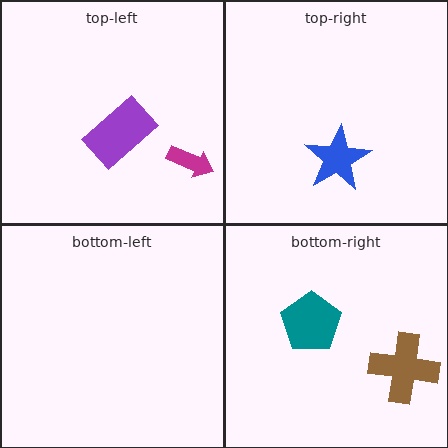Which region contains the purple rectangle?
The top-left region.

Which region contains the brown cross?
The bottom-right region.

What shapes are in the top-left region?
The purple rectangle, the magenta arrow.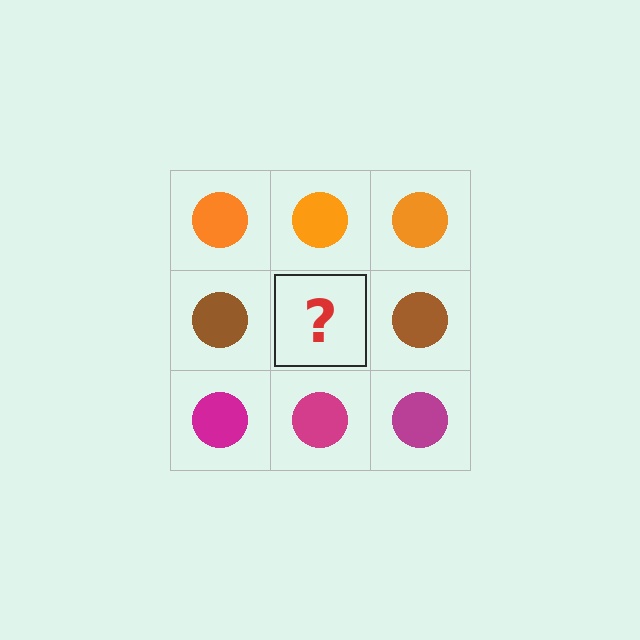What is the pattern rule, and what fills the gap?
The rule is that each row has a consistent color. The gap should be filled with a brown circle.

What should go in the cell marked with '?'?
The missing cell should contain a brown circle.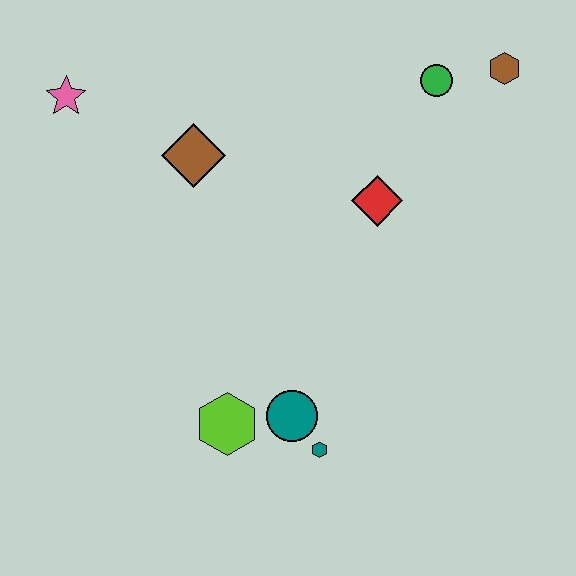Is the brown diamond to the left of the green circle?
Yes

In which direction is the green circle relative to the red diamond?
The green circle is above the red diamond.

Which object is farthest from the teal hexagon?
The pink star is farthest from the teal hexagon.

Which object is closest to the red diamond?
The green circle is closest to the red diamond.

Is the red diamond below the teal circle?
No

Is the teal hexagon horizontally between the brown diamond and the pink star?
No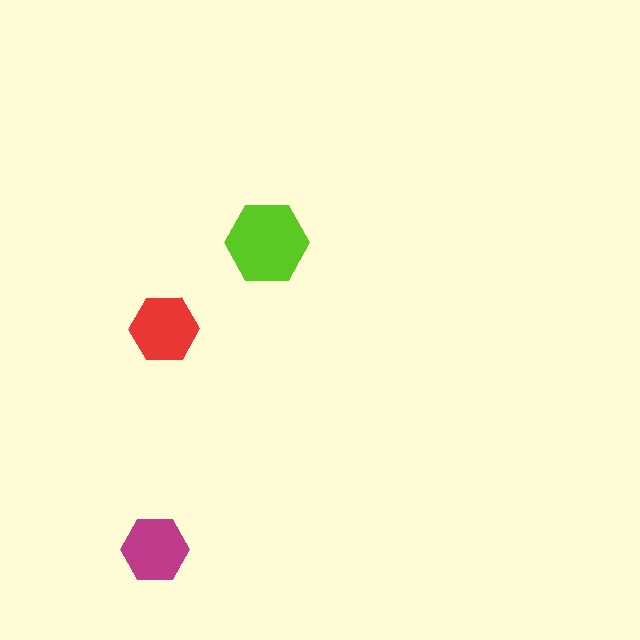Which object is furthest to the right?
The lime hexagon is rightmost.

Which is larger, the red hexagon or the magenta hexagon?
The red one.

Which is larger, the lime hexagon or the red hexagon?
The lime one.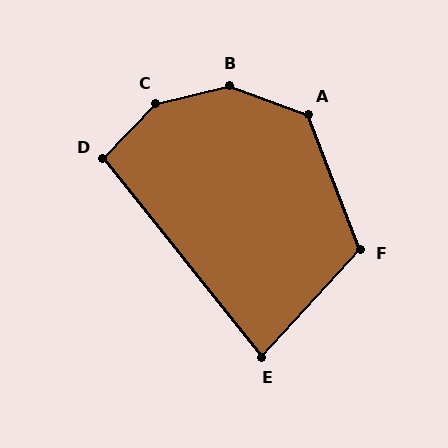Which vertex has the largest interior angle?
C, at approximately 148 degrees.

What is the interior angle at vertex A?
Approximately 131 degrees (obtuse).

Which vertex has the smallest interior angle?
E, at approximately 81 degrees.